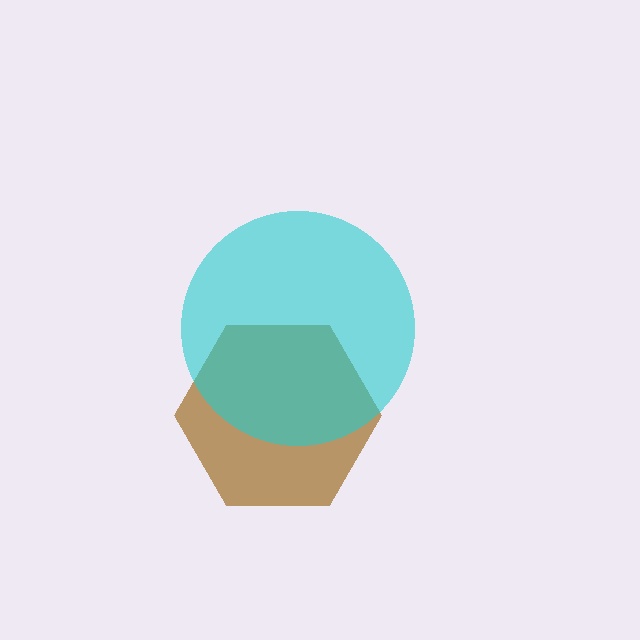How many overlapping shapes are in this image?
There are 2 overlapping shapes in the image.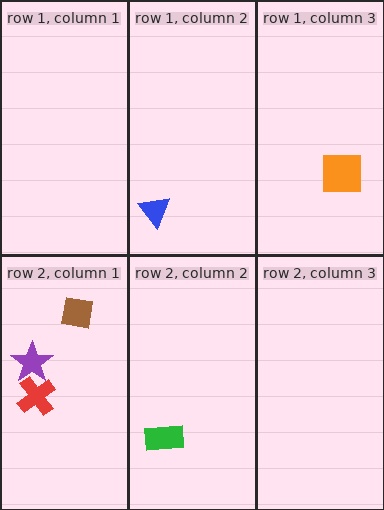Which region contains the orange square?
The row 1, column 3 region.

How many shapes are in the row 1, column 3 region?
1.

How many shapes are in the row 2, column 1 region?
3.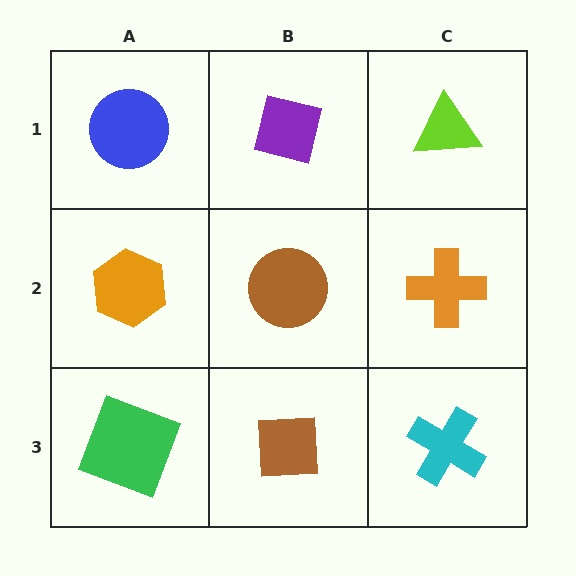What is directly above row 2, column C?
A lime triangle.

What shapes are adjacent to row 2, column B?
A purple square (row 1, column B), a brown square (row 3, column B), an orange hexagon (row 2, column A), an orange cross (row 2, column C).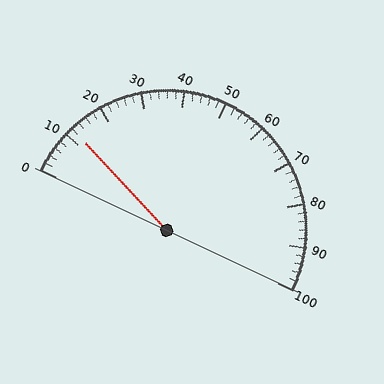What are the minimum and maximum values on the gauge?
The gauge ranges from 0 to 100.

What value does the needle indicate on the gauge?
The needle indicates approximately 12.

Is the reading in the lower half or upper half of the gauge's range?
The reading is in the lower half of the range (0 to 100).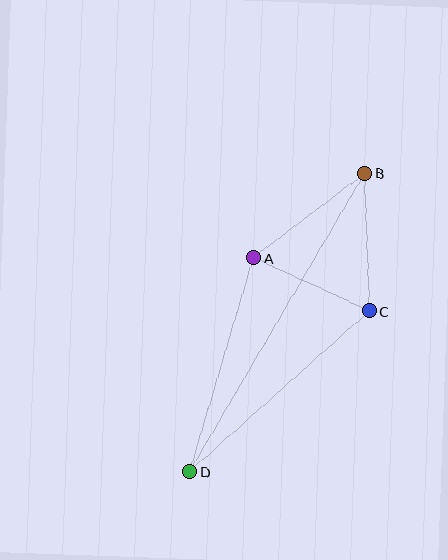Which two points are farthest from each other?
Points B and D are farthest from each other.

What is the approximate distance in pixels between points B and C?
The distance between B and C is approximately 138 pixels.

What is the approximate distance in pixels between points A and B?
The distance between A and B is approximately 139 pixels.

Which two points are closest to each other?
Points A and C are closest to each other.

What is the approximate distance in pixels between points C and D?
The distance between C and D is approximately 241 pixels.